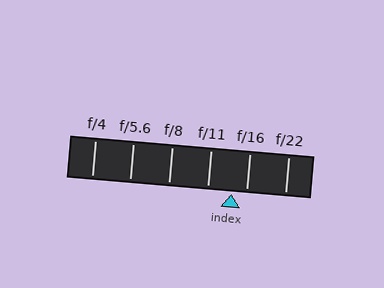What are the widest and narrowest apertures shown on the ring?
The widest aperture shown is f/4 and the narrowest is f/22.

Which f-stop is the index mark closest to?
The index mark is closest to f/16.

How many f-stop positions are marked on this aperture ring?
There are 6 f-stop positions marked.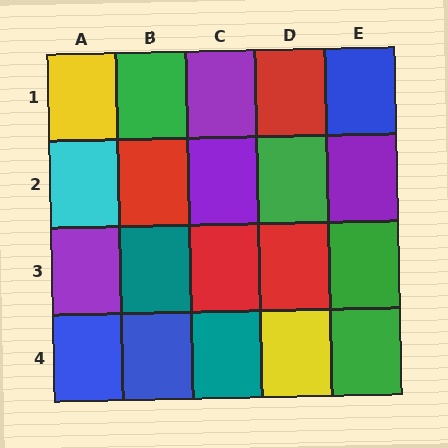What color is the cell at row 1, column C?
Purple.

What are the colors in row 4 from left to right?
Blue, blue, teal, yellow, green.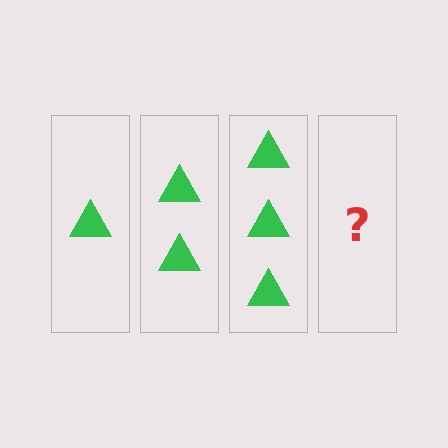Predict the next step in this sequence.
The next step is 4 triangles.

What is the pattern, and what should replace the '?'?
The pattern is that each step adds one more triangle. The '?' should be 4 triangles.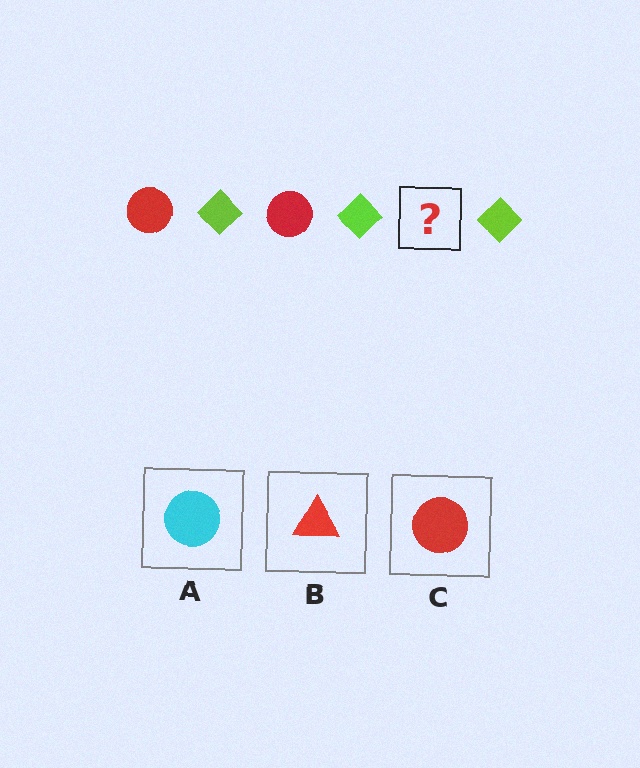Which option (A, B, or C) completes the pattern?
C.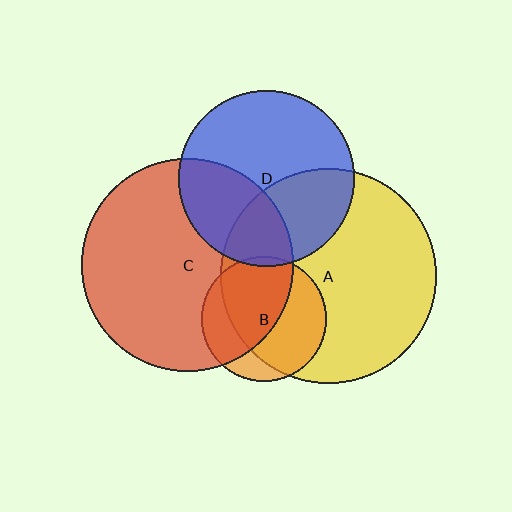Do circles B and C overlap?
Yes.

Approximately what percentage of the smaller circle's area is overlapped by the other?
Approximately 55%.